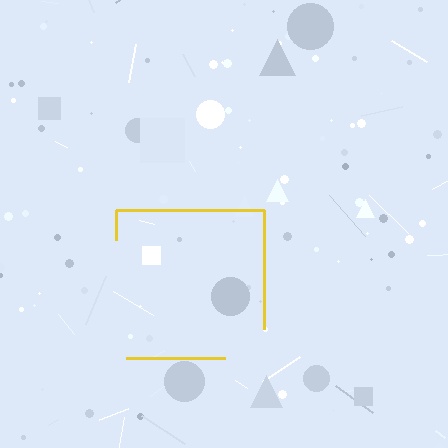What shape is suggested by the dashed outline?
The dashed outline suggests a square.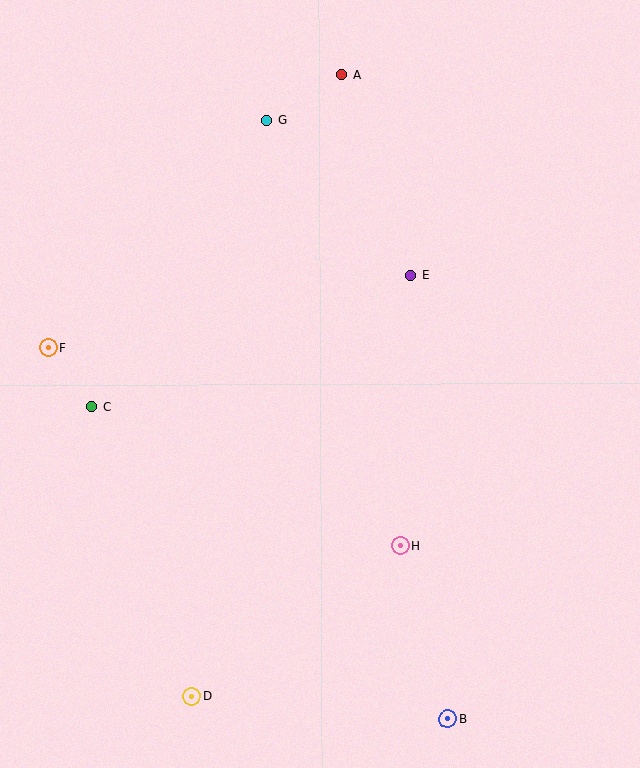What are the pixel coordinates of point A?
Point A is at (342, 75).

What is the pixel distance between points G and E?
The distance between G and E is 211 pixels.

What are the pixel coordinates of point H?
Point H is at (400, 545).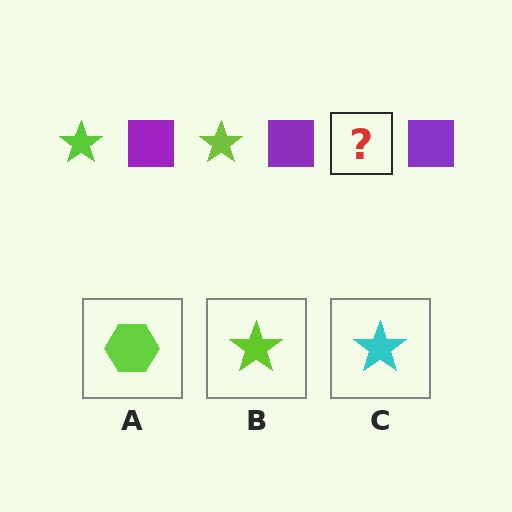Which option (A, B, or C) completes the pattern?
B.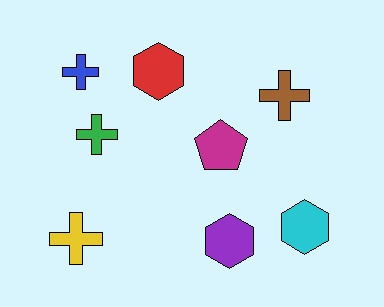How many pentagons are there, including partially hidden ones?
There is 1 pentagon.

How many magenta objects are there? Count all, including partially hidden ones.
There is 1 magenta object.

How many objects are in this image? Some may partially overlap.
There are 8 objects.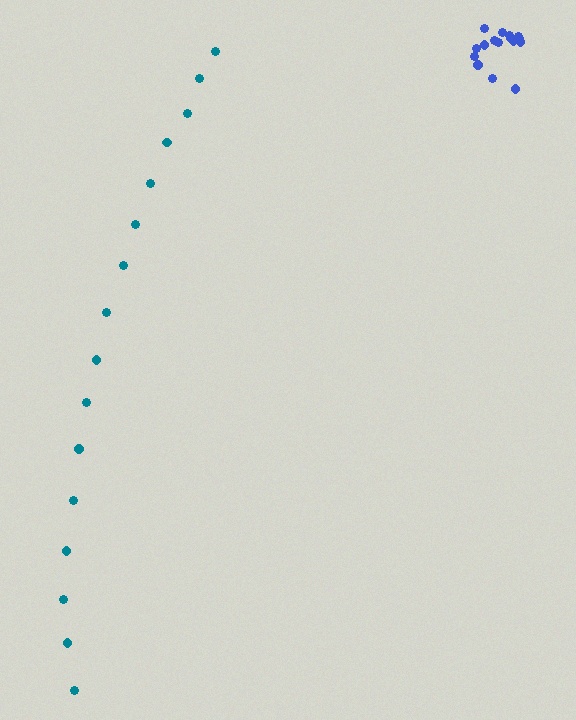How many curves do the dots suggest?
There are 2 distinct paths.